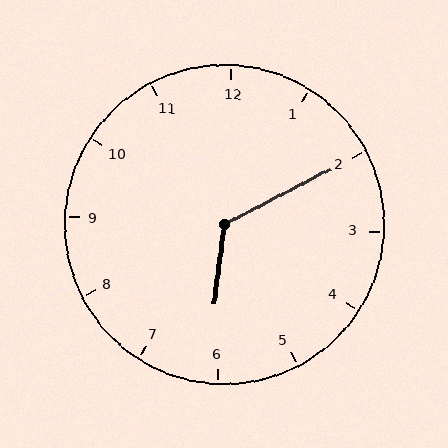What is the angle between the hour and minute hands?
Approximately 125 degrees.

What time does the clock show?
6:10.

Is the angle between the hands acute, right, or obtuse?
It is obtuse.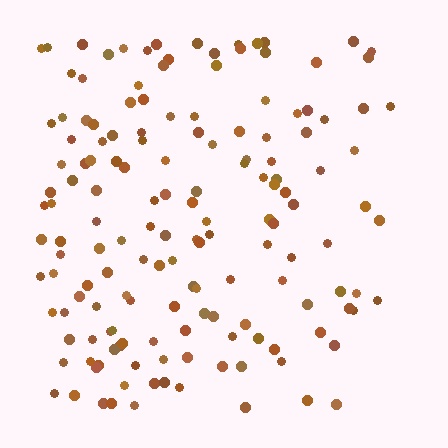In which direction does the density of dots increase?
From right to left, with the left side densest.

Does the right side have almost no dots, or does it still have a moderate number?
Still a moderate number, just noticeably fewer than the left.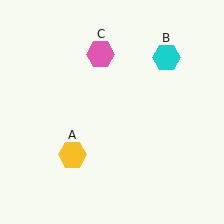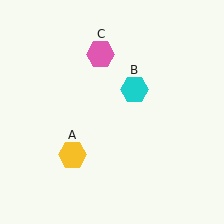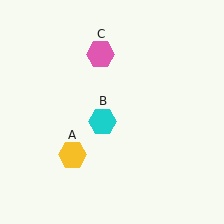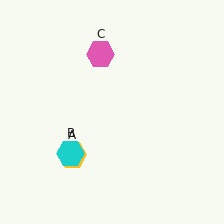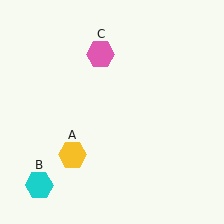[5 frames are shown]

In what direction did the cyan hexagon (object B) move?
The cyan hexagon (object B) moved down and to the left.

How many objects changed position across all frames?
1 object changed position: cyan hexagon (object B).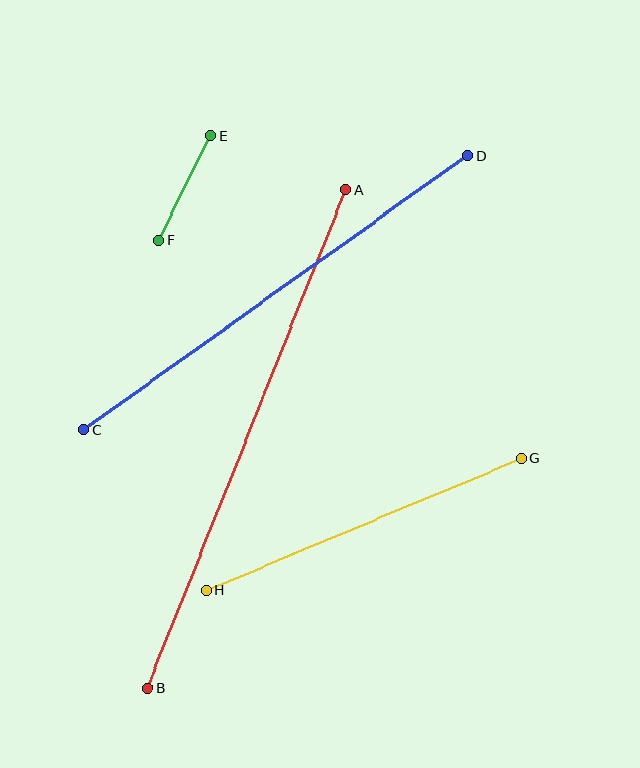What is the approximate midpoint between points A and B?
The midpoint is at approximately (247, 439) pixels.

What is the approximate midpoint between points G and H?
The midpoint is at approximately (363, 524) pixels.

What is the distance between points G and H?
The distance is approximately 341 pixels.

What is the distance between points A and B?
The distance is approximately 537 pixels.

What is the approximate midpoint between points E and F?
The midpoint is at approximately (184, 188) pixels.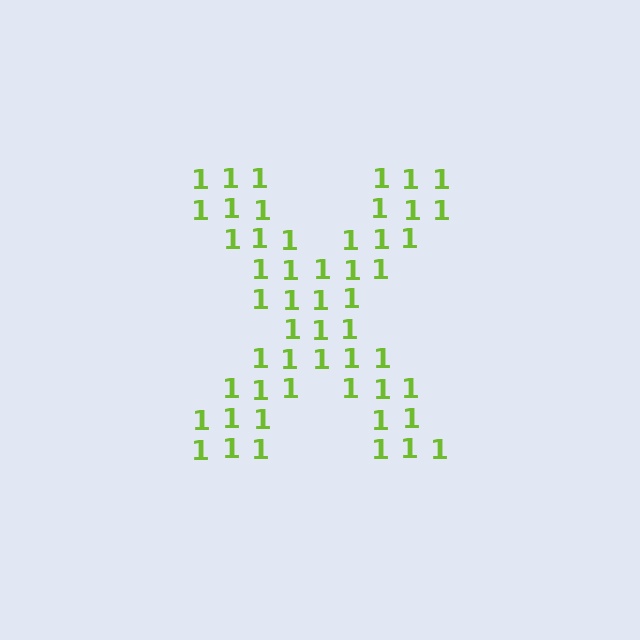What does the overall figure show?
The overall figure shows the letter X.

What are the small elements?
The small elements are digit 1's.